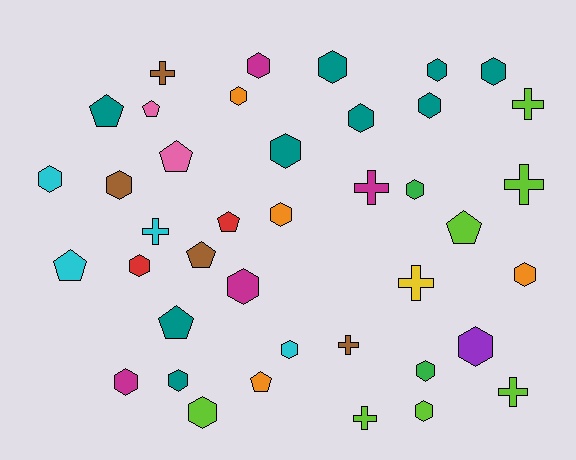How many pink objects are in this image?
There are 2 pink objects.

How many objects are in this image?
There are 40 objects.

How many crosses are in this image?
There are 9 crosses.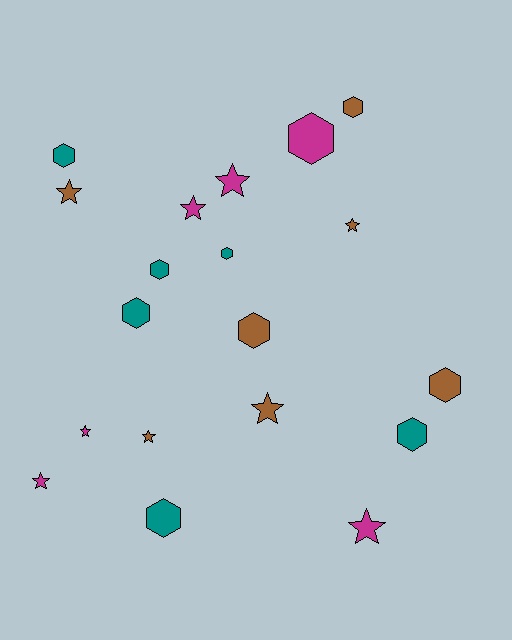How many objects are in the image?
There are 19 objects.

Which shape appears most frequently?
Hexagon, with 10 objects.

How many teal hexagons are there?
There are 6 teal hexagons.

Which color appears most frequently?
Brown, with 7 objects.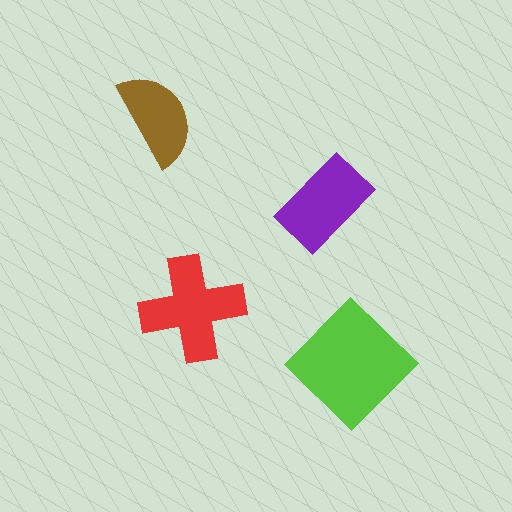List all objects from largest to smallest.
The lime diamond, the red cross, the purple rectangle, the brown semicircle.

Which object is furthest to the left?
The brown semicircle is leftmost.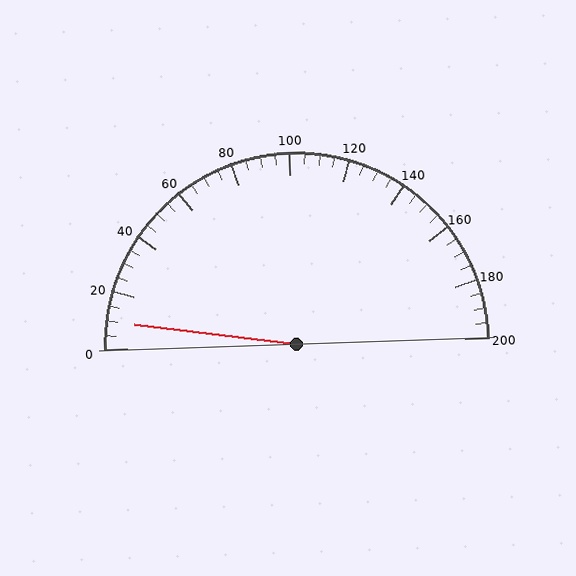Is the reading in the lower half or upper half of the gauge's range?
The reading is in the lower half of the range (0 to 200).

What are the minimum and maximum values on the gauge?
The gauge ranges from 0 to 200.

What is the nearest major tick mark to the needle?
The nearest major tick mark is 0.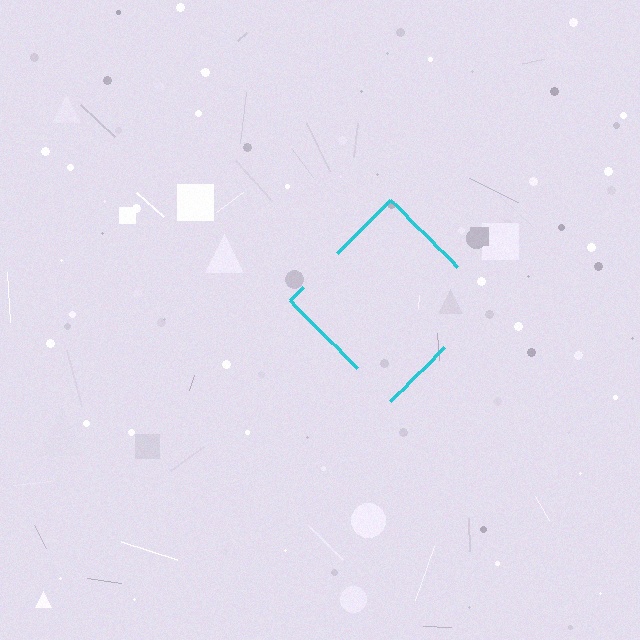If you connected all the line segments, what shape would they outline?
They would outline a diamond.